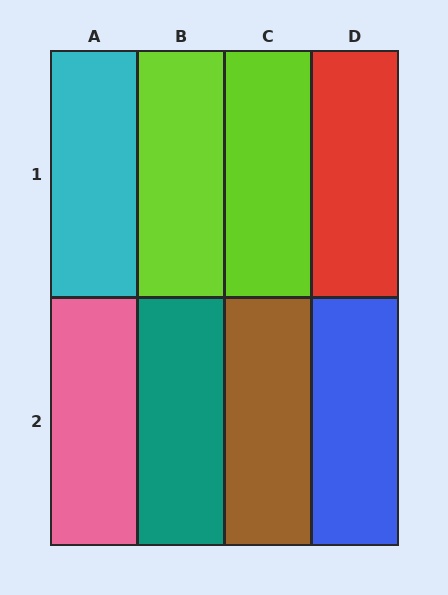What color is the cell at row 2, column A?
Pink.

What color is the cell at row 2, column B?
Teal.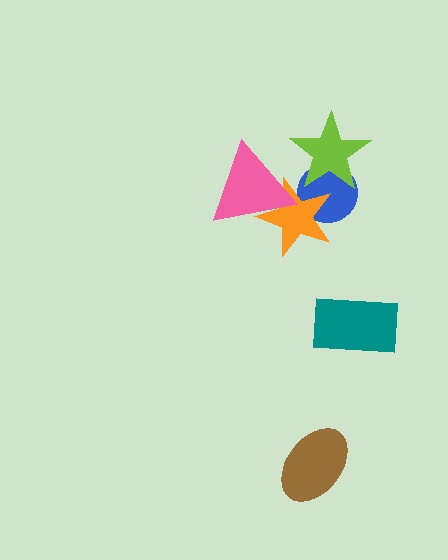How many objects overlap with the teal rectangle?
0 objects overlap with the teal rectangle.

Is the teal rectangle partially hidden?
No, no other shape covers it.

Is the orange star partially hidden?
Yes, it is partially covered by another shape.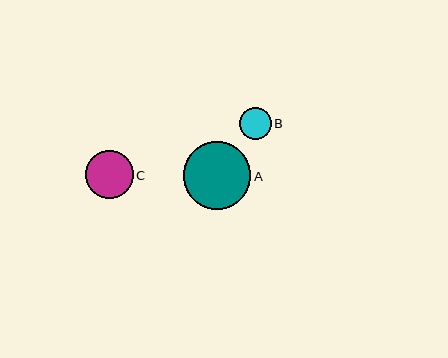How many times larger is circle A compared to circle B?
Circle A is approximately 2.1 times the size of circle B.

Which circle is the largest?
Circle A is the largest with a size of approximately 68 pixels.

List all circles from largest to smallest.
From largest to smallest: A, C, B.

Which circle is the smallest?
Circle B is the smallest with a size of approximately 32 pixels.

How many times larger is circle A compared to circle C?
Circle A is approximately 1.4 times the size of circle C.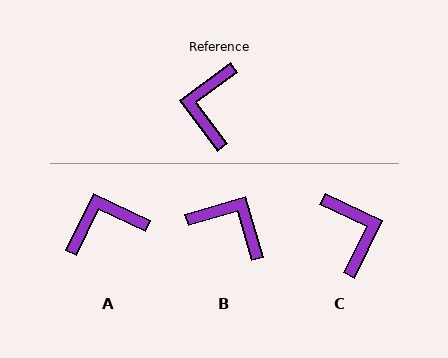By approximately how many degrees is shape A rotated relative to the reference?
Approximately 62 degrees clockwise.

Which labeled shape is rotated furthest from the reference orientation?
C, about 152 degrees away.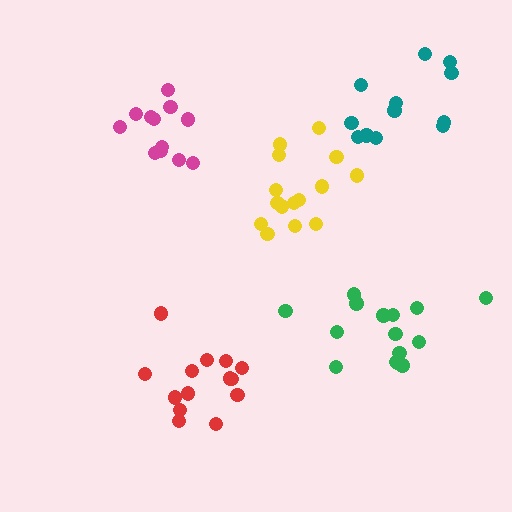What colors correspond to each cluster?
The clusters are colored: green, red, yellow, magenta, teal.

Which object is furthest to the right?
The teal cluster is rightmost.